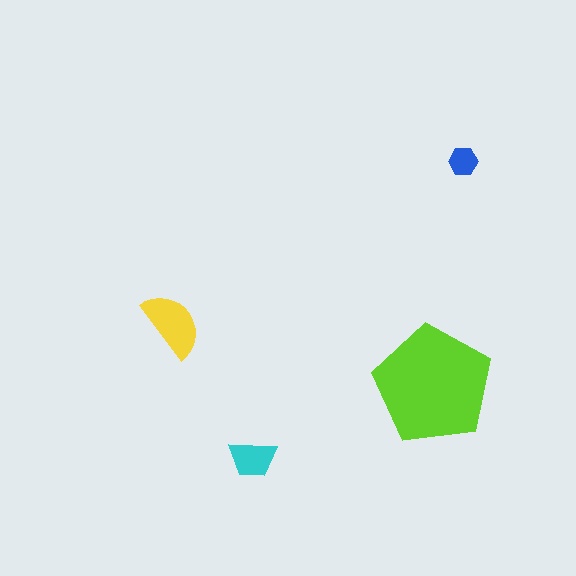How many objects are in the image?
There are 4 objects in the image.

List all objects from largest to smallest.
The lime pentagon, the yellow semicircle, the cyan trapezoid, the blue hexagon.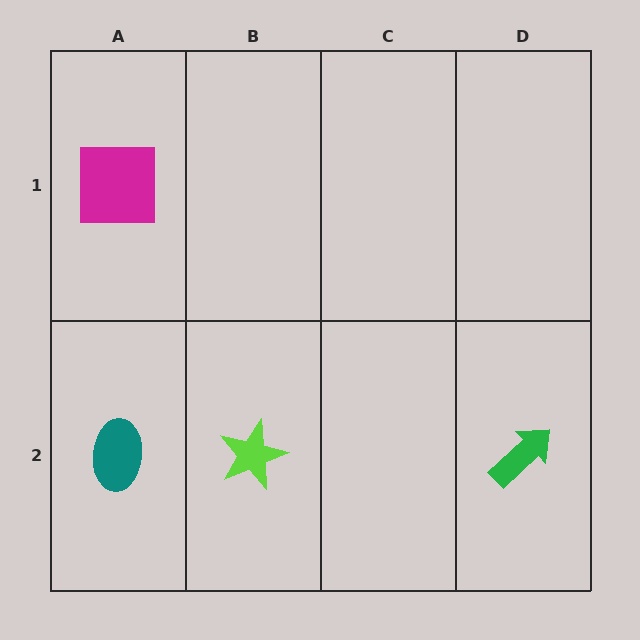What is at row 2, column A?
A teal ellipse.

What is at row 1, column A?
A magenta square.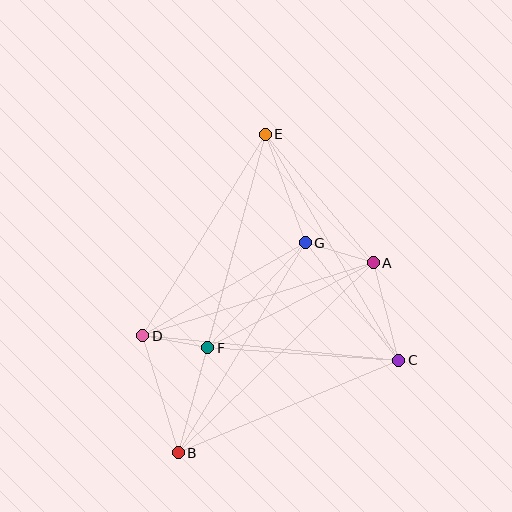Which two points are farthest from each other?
Points B and E are farthest from each other.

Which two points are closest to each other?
Points D and F are closest to each other.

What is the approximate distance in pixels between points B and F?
The distance between B and F is approximately 109 pixels.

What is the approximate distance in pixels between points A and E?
The distance between A and E is approximately 168 pixels.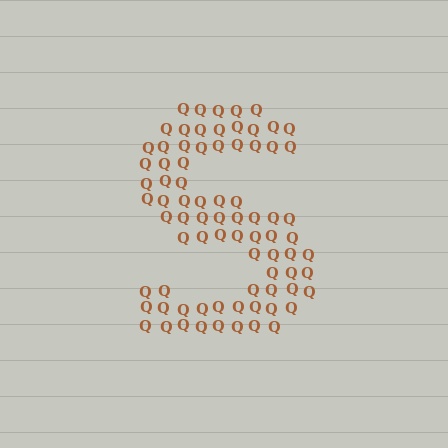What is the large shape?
The large shape is the letter S.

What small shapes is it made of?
It is made of small letter Q's.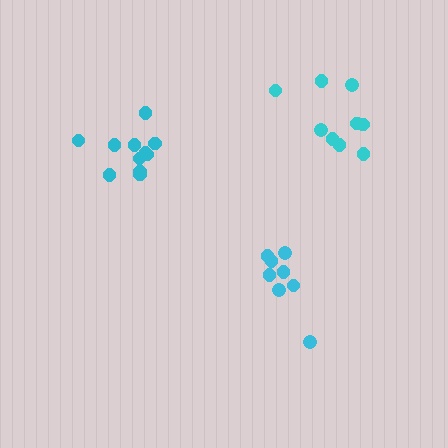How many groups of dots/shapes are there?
There are 3 groups.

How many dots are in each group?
Group 1: 9 dots, Group 2: 8 dots, Group 3: 11 dots (28 total).